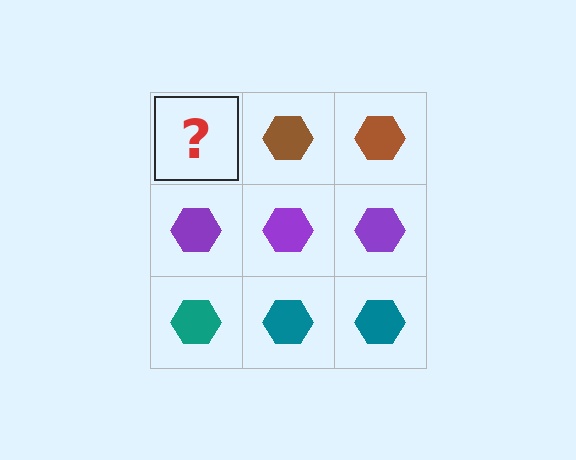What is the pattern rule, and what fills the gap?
The rule is that each row has a consistent color. The gap should be filled with a brown hexagon.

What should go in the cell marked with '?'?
The missing cell should contain a brown hexagon.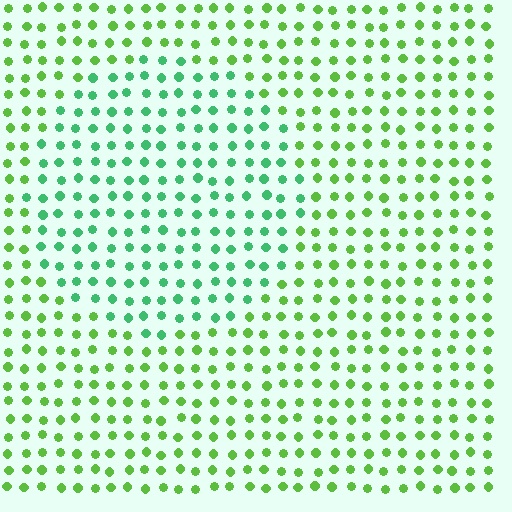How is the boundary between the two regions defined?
The boundary is defined purely by a slight shift in hue (about 37 degrees). Spacing, size, and orientation are identical on both sides.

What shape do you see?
I see a circle.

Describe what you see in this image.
The image is filled with small lime elements in a uniform arrangement. A circle-shaped region is visible where the elements are tinted to a slightly different hue, forming a subtle color boundary.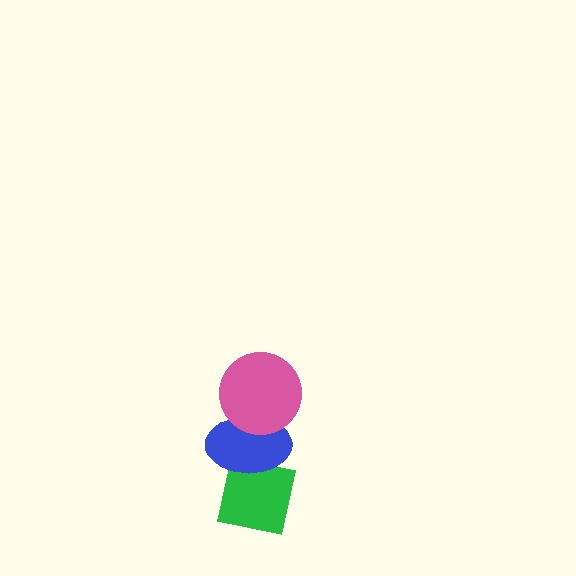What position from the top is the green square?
The green square is 3rd from the top.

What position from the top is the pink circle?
The pink circle is 1st from the top.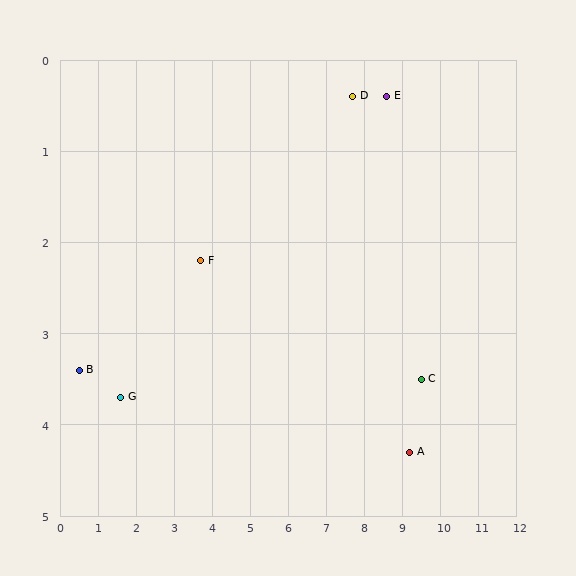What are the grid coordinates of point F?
Point F is at approximately (3.7, 2.2).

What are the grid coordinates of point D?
Point D is at approximately (7.7, 0.4).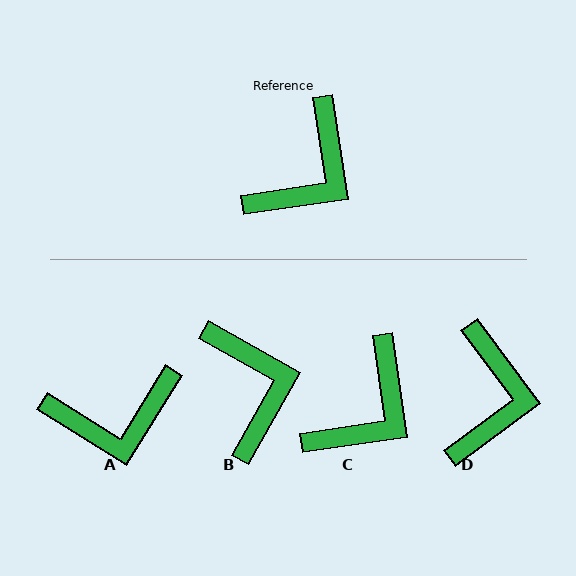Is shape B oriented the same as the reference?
No, it is off by about 52 degrees.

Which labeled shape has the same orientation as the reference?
C.